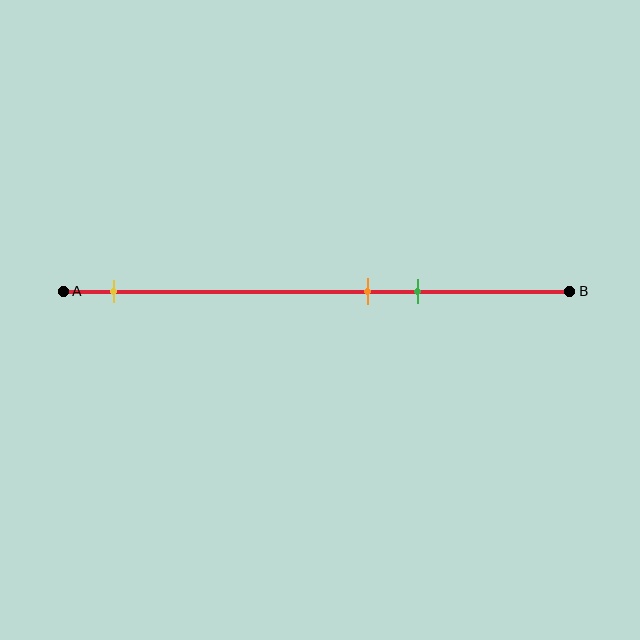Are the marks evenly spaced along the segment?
No, the marks are not evenly spaced.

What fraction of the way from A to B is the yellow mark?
The yellow mark is approximately 10% (0.1) of the way from A to B.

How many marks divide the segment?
There are 3 marks dividing the segment.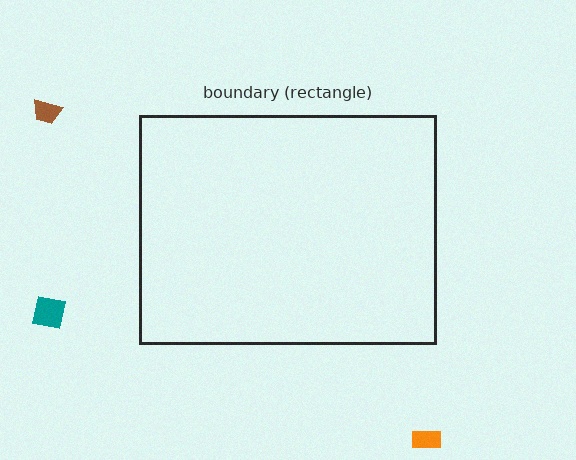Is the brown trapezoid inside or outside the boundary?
Outside.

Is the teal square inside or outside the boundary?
Outside.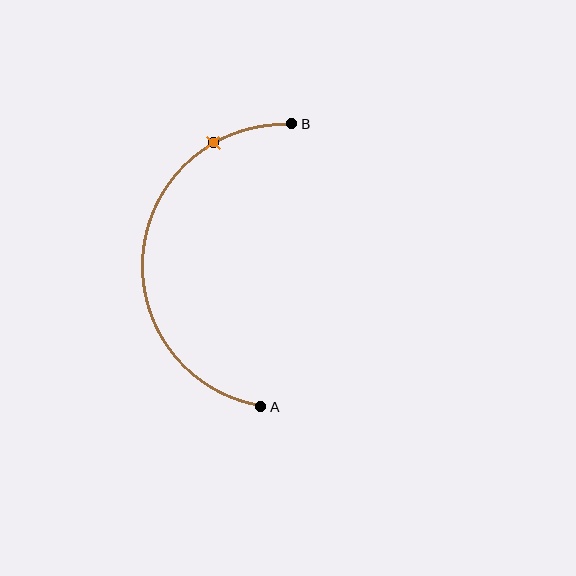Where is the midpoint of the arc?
The arc midpoint is the point on the curve farthest from the straight line joining A and B. It sits to the left of that line.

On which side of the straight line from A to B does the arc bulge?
The arc bulges to the left of the straight line connecting A and B.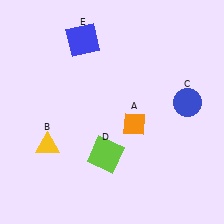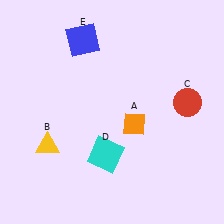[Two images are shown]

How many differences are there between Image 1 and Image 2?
There are 2 differences between the two images.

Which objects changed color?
C changed from blue to red. D changed from lime to cyan.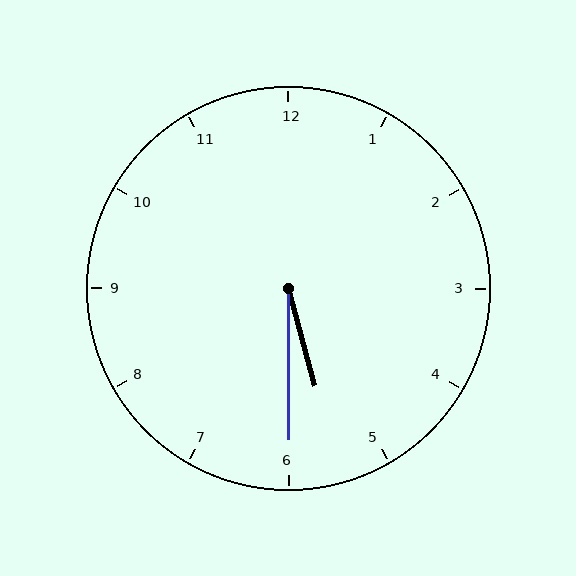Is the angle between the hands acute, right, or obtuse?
It is acute.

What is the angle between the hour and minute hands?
Approximately 15 degrees.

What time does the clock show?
5:30.